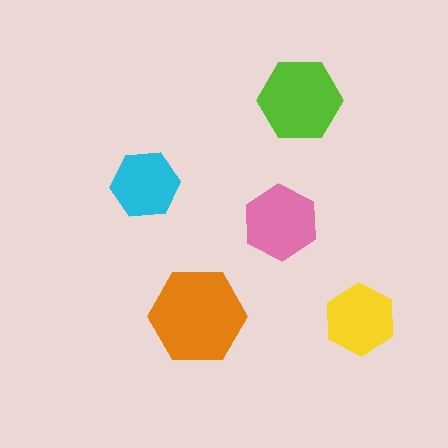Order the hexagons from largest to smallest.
the orange one, the lime one, the pink one, the yellow one, the cyan one.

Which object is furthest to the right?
The yellow hexagon is rightmost.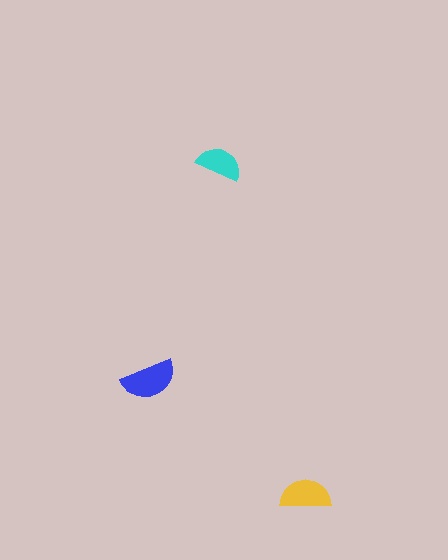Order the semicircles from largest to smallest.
the blue one, the yellow one, the cyan one.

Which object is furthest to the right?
The yellow semicircle is rightmost.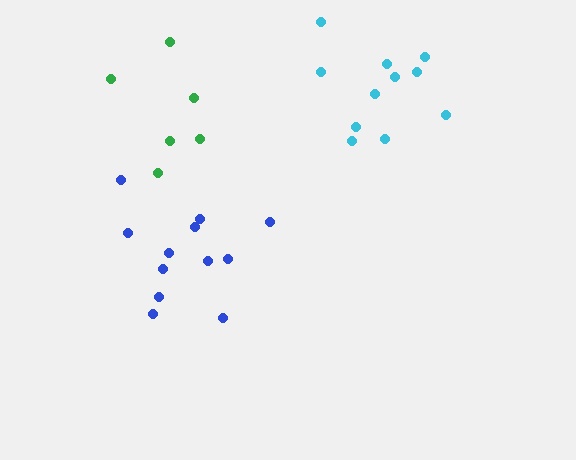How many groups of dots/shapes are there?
There are 3 groups.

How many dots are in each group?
Group 1: 11 dots, Group 2: 12 dots, Group 3: 6 dots (29 total).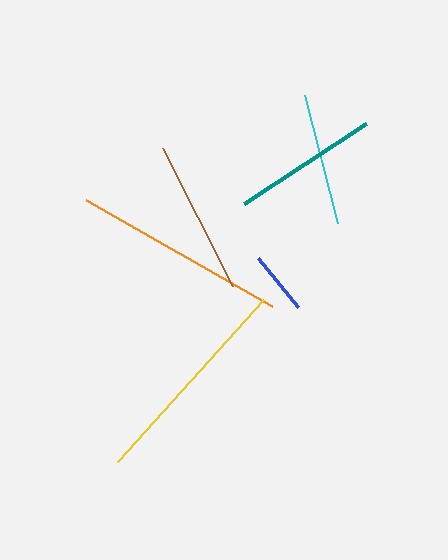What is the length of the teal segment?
The teal segment is approximately 146 pixels long.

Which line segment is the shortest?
The blue line is the shortest at approximately 63 pixels.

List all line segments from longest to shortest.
From longest to shortest: yellow, orange, brown, teal, cyan, blue.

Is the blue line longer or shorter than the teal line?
The teal line is longer than the blue line.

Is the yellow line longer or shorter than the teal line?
The yellow line is longer than the teal line.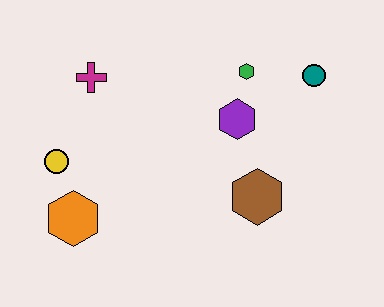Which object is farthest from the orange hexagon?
The teal circle is farthest from the orange hexagon.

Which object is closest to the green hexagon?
The purple hexagon is closest to the green hexagon.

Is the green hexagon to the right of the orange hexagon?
Yes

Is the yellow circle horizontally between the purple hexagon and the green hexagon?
No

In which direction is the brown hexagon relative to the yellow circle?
The brown hexagon is to the right of the yellow circle.